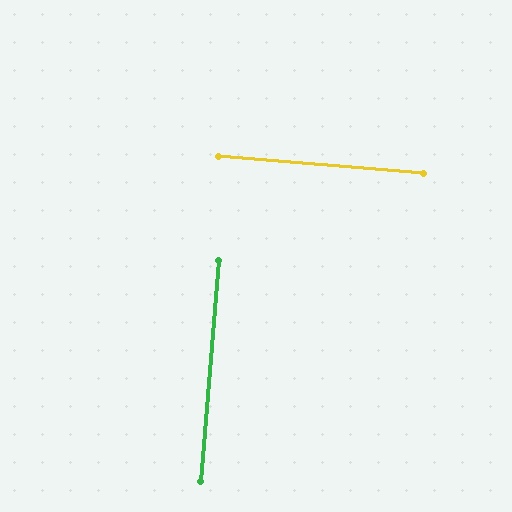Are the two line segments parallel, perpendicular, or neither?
Perpendicular — they meet at approximately 90°.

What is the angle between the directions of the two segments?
Approximately 90 degrees.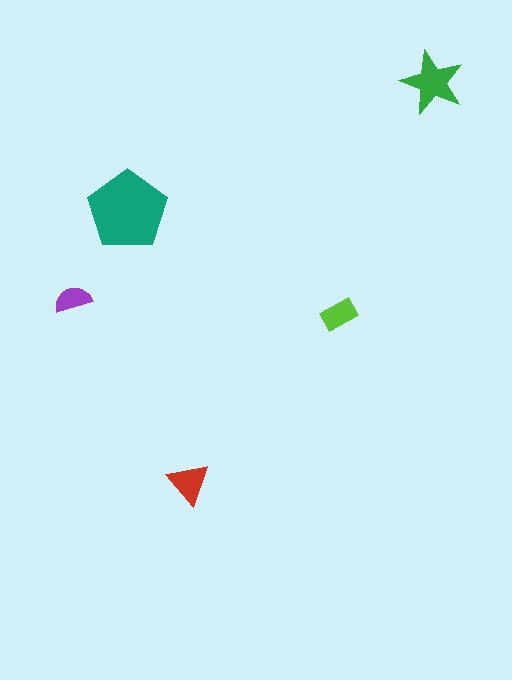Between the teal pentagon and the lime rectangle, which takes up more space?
The teal pentagon.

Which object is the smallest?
The purple semicircle.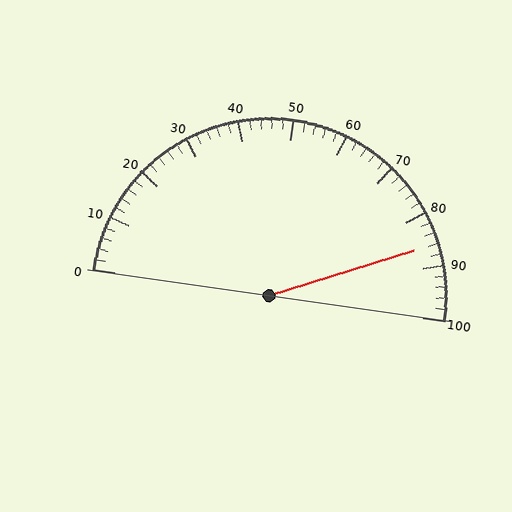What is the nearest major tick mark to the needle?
The nearest major tick mark is 90.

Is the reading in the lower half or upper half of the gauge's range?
The reading is in the upper half of the range (0 to 100).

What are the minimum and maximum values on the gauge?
The gauge ranges from 0 to 100.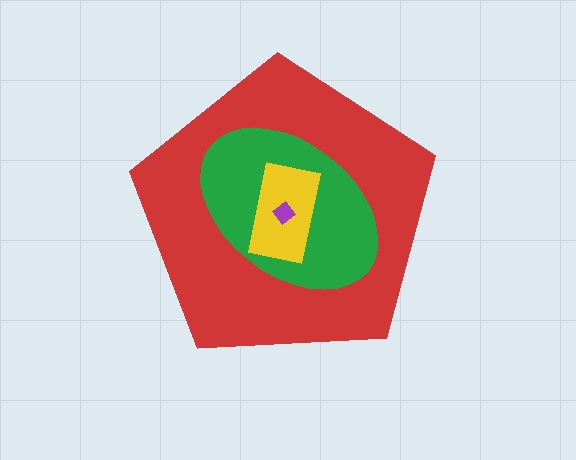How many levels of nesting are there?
4.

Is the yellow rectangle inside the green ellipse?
Yes.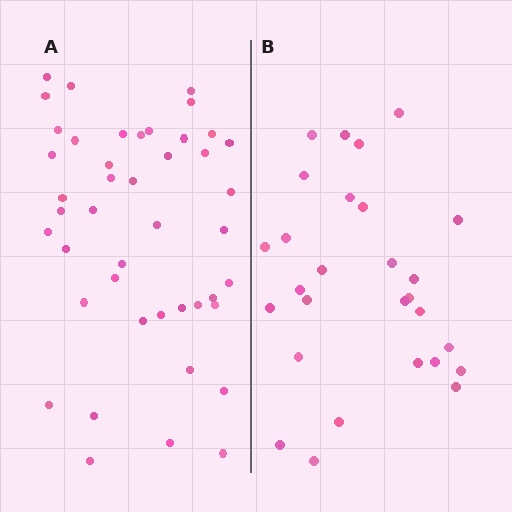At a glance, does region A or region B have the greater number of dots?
Region A (the left region) has more dots.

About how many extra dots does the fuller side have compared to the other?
Region A has approximately 15 more dots than region B.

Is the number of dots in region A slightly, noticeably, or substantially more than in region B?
Region A has substantially more. The ratio is roughly 1.6 to 1.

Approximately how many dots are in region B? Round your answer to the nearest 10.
About 30 dots. (The exact count is 28, which rounds to 30.)